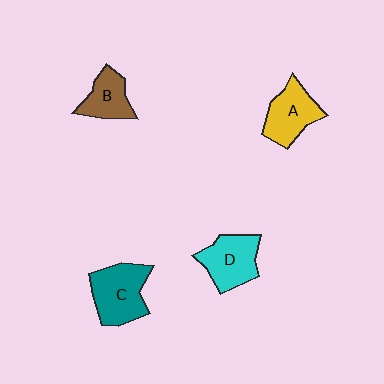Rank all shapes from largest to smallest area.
From largest to smallest: C (teal), D (cyan), A (yellow), B (brown).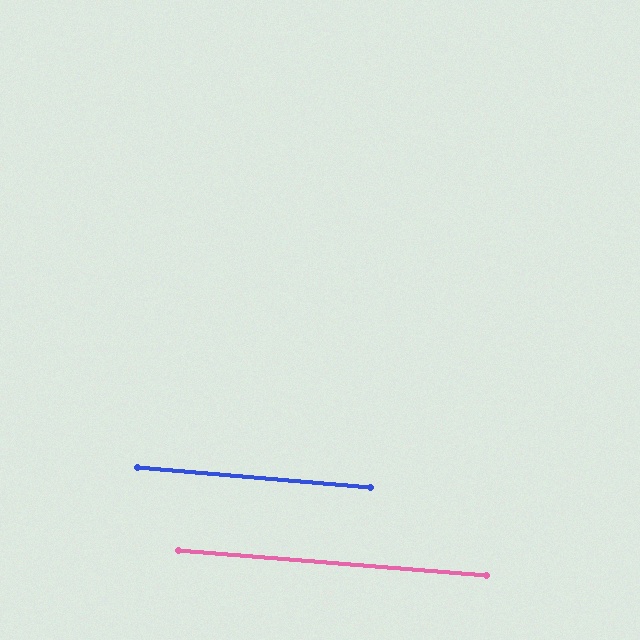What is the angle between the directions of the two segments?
Approximately 0 degrees.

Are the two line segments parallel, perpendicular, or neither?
Parallel — their directions differ by only 0.3°.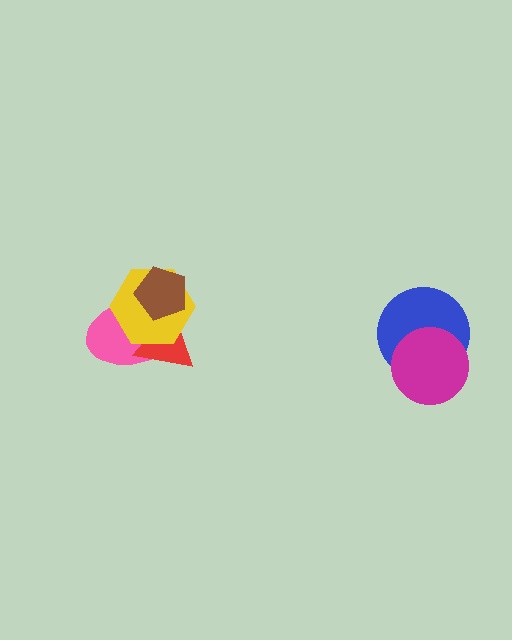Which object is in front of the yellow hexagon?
The brown pentagon is in front of the yellow hexagon.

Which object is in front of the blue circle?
The magenta circle is in front of the blue circle.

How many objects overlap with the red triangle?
3 objects overlap with the red triangle.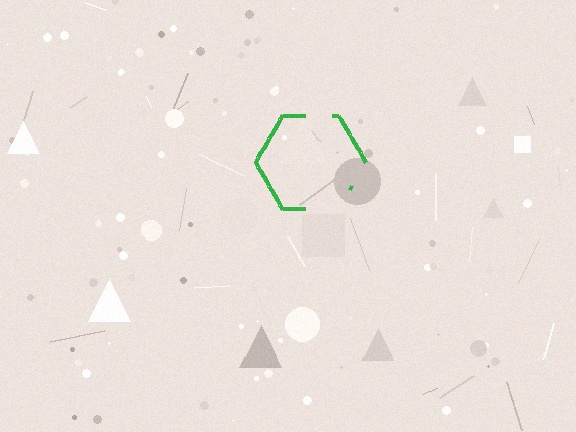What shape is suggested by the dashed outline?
The dashed outline suggests a hexagon.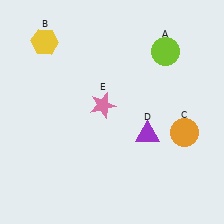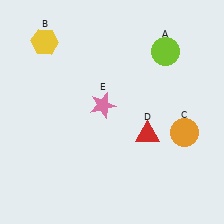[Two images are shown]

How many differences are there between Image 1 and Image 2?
There is 1 difference between the two images.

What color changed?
The triangle (D) changed from purple in Image 1 to red in Image 2.